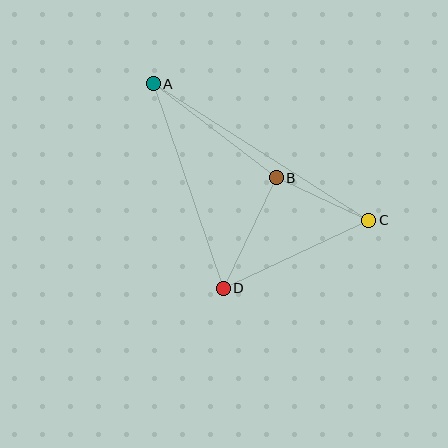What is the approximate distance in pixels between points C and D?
The distance between C and D is approximately 161 pixels.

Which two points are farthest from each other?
Points A and C are farthest from each other.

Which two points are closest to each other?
Points B and C are closest to each other.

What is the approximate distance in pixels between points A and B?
The distance between A and B is approximately 154 pixels.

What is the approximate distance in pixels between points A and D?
The distance between A and D is approximately 216 pixels.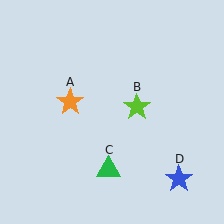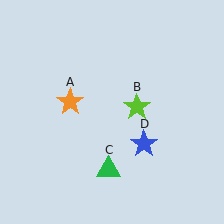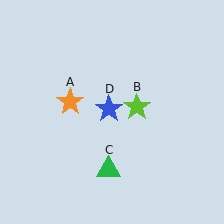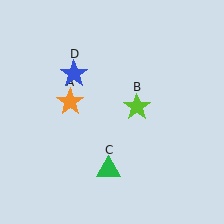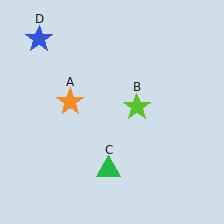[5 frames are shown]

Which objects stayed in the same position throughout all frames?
Orange star (object A) and lime star (object B) and green triangle (object C) remained stationary.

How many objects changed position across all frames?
1 object changed position: blue star (object D).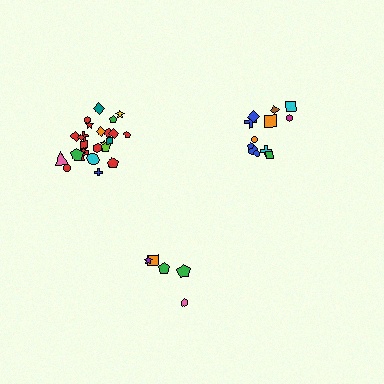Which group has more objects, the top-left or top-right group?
The top-left group.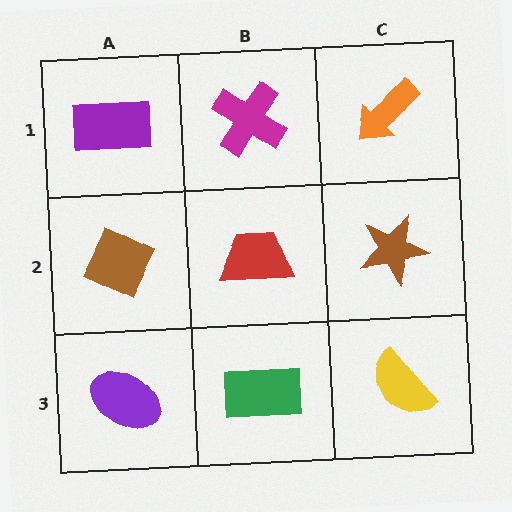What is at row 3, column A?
A purple ellipse.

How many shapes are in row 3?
3 shapes.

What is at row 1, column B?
A magenta cross.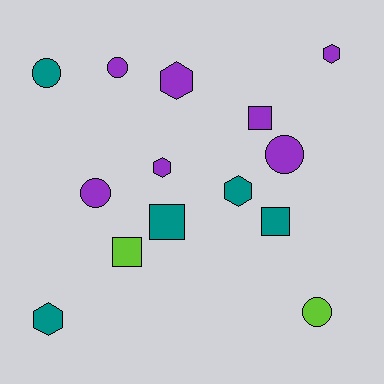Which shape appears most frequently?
Hexagon, with 5 objects.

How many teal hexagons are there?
There are 2 teal hexagons.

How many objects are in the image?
There are 14 objects.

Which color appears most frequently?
Purple, with 7 objects.